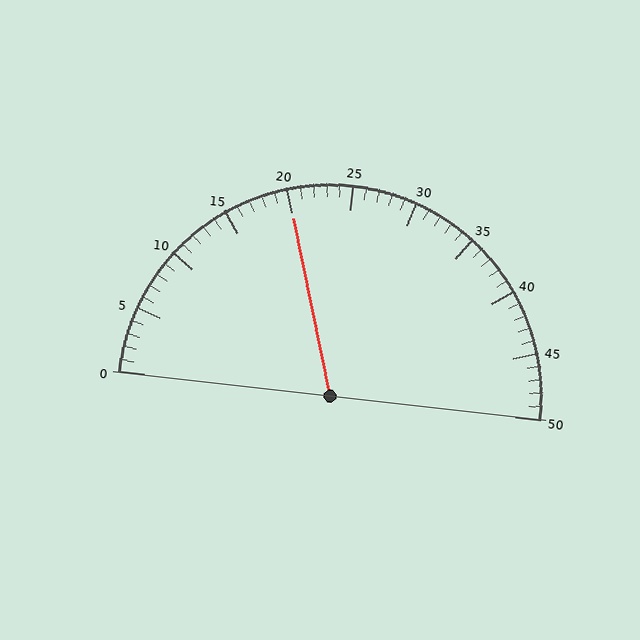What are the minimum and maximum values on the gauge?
The gauge ranges from 0 to 50.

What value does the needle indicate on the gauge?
The needle indicates approximately 20.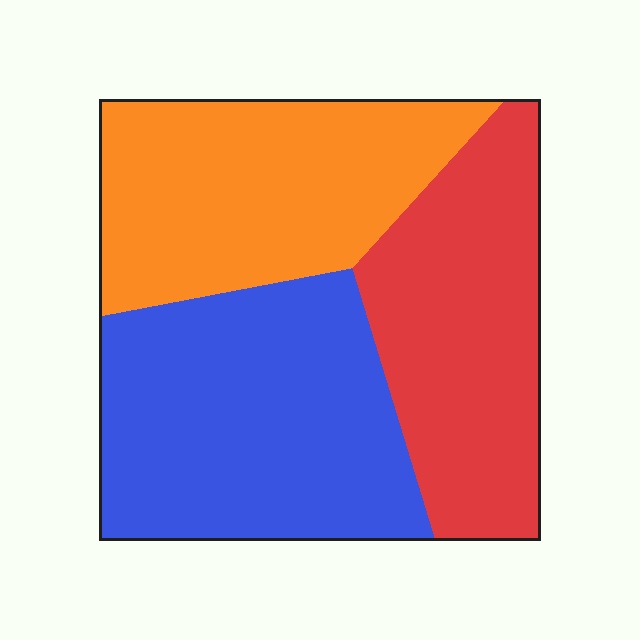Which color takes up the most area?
Blue, at roughly 40%.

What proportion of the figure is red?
Red covers around 30% of the figure.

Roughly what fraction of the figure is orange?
Orange takes up about one third (1/3) of the figure.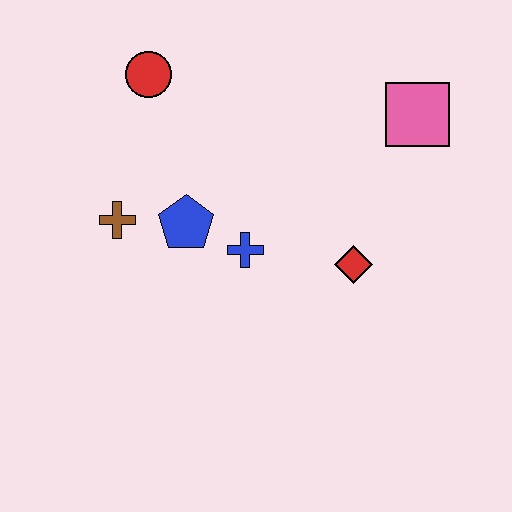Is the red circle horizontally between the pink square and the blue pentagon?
No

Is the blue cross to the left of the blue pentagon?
No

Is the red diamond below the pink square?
Yes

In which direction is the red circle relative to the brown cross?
The red circle is above the brown cross.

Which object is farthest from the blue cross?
The pink square is farthest from the blue cross.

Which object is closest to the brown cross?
The blue pentagon is closest to the brown cross.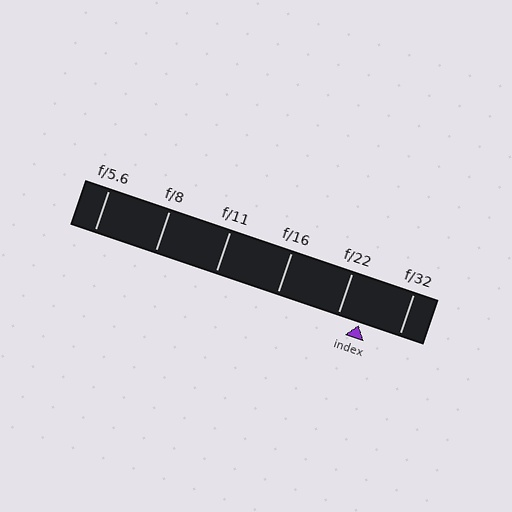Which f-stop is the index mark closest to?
The index mark is closest to f/22.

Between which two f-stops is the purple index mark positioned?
The index mark is between f/22 and f/32.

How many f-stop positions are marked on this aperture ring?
There are 6 f-stop positions marked.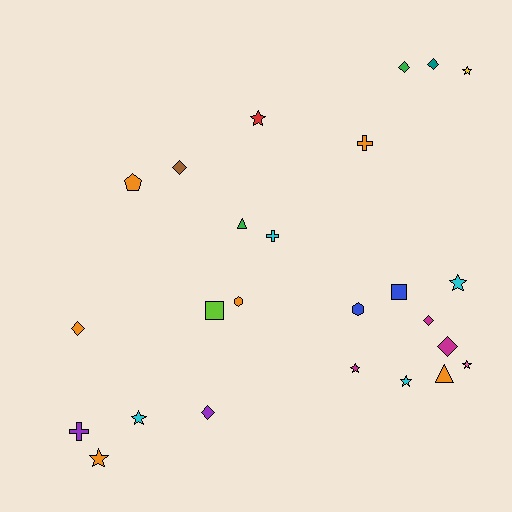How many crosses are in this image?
There are 3 crosses.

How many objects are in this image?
There are 25 objects.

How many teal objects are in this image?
There is 1 teal object.